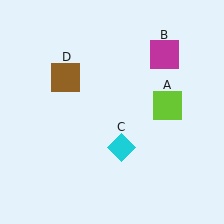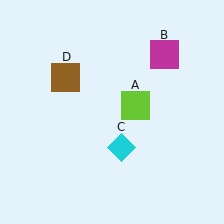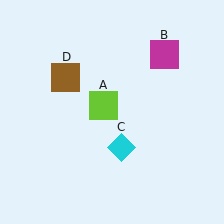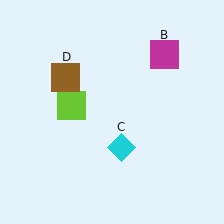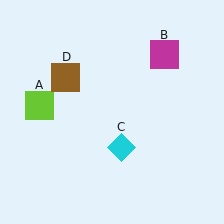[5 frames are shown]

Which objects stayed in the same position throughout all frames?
Magenta square (object B) and cyan diamond (object C) and brown square (object D) remained stationary.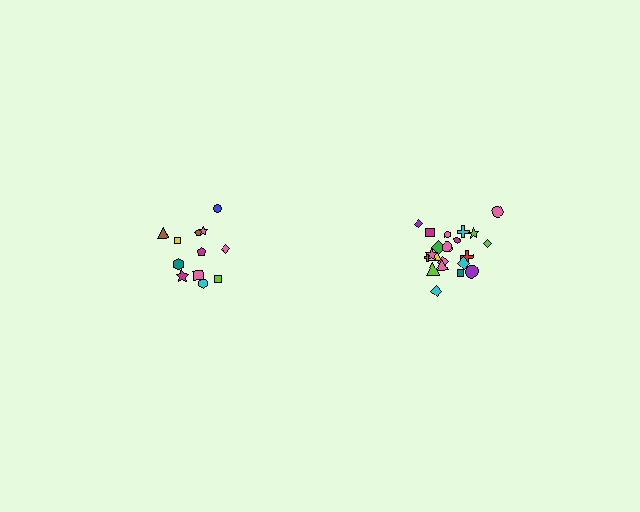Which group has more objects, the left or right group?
The right group.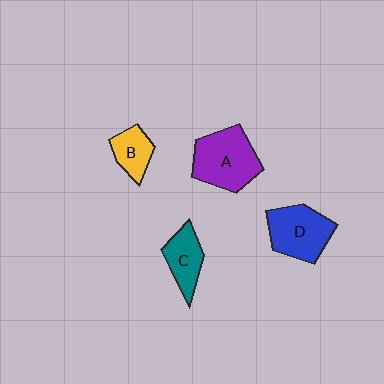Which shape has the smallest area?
Shape B (yellow).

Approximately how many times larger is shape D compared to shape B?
Approximately 1.8 times.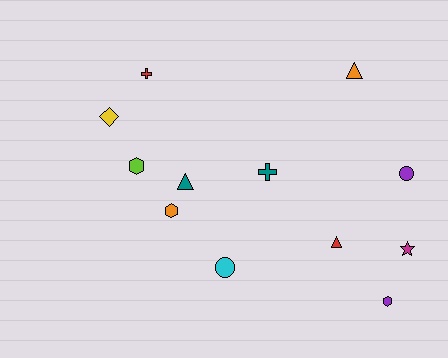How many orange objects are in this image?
There are 2 orange objects.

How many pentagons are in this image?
There are no pentagons.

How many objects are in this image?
There are 12 objects.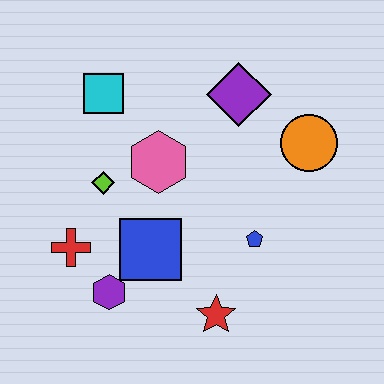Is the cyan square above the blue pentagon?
Yes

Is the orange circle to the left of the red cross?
No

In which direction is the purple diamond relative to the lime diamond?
The purple diamond is to the right of the lime diamond.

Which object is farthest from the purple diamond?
The purple hexagon is farthest from the purple diamond.